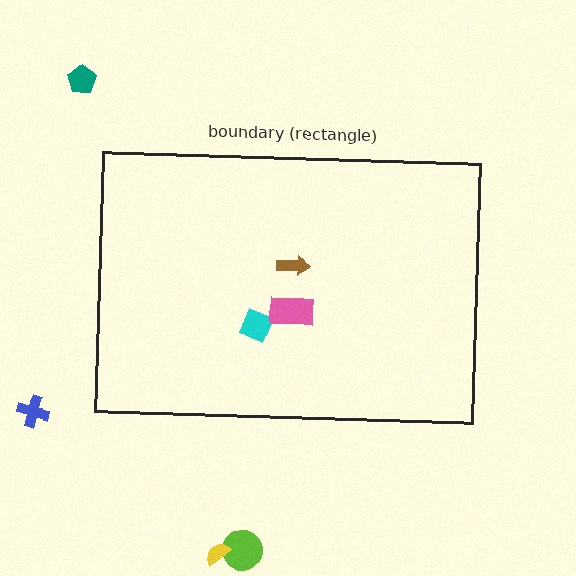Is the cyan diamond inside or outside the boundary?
Inside.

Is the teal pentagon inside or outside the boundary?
Outside.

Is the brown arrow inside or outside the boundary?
Inside.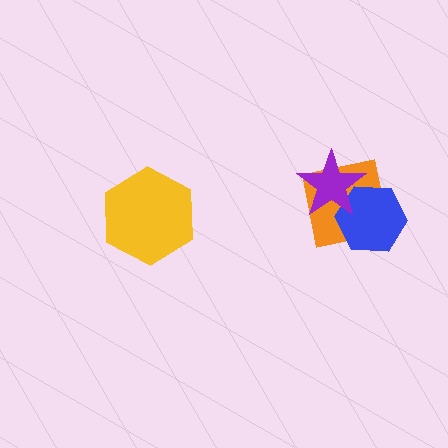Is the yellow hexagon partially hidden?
No, no other shape covers it.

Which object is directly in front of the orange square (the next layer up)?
The blue hexagon is directly in front of the orange square.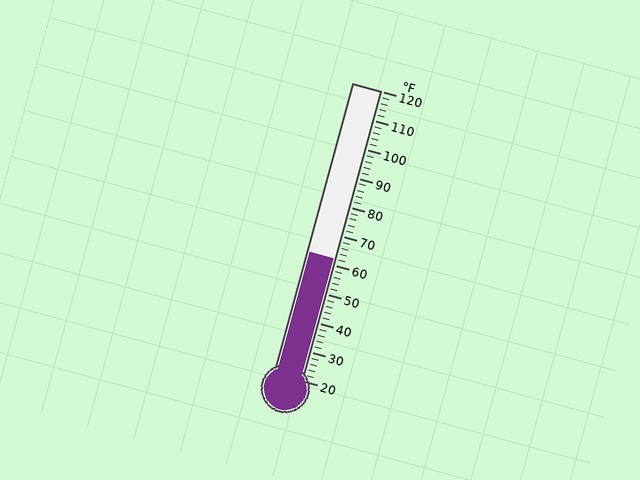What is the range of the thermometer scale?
The thermometer scale ranges from 20°F to 120°F.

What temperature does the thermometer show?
The thermometer shows approximately 62°F.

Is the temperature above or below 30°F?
The temperature is above 30°F.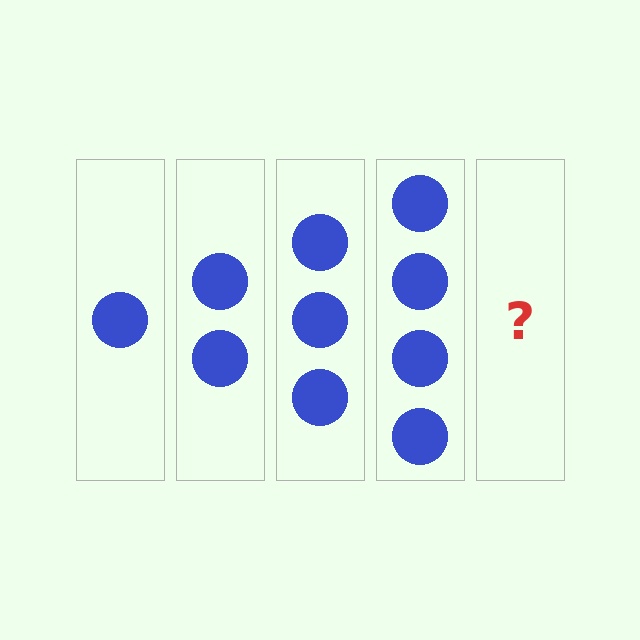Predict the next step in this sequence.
The next step is 5 circles.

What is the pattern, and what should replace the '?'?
The pattern is that each step adds one more circle. The '?' should be 5 circles.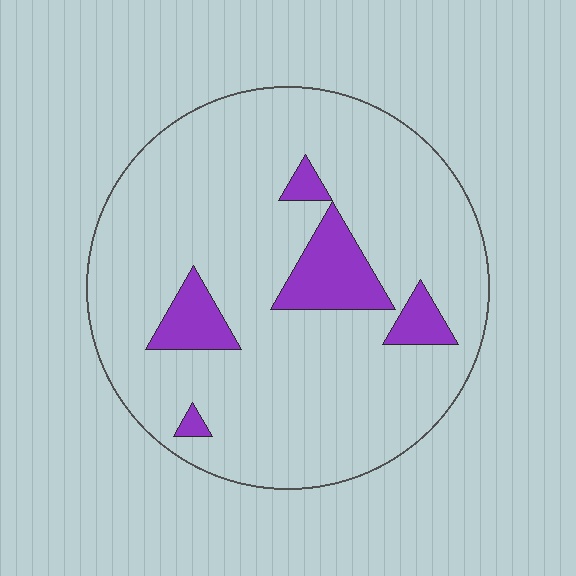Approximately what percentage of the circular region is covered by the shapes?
Approximately 10%.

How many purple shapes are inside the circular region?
5.